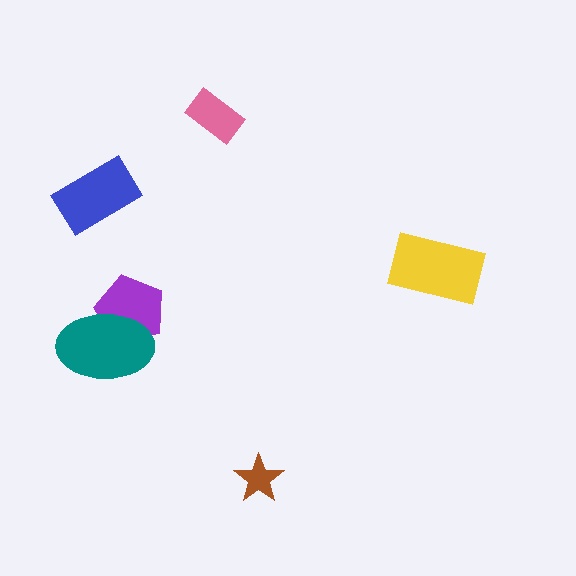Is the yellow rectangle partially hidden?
No, no other shape covers it.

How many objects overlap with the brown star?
0 objects overlap with the brown star.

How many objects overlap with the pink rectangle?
0 objects overlap with the pink rectangle.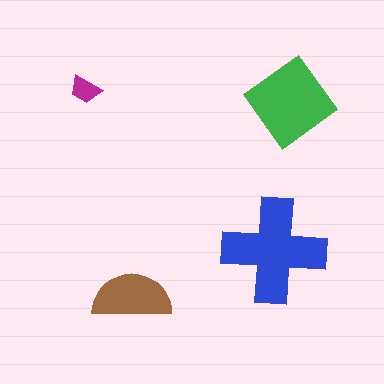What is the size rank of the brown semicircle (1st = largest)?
3rd.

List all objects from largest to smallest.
The blue cross, the green diamond, the brown semicircle, the magenta trapezoid.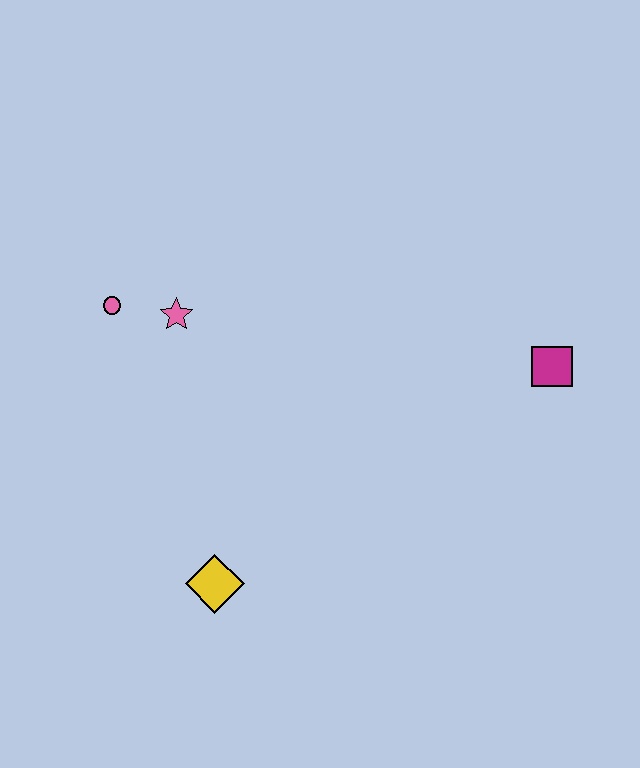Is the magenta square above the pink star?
No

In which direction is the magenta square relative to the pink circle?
The magenta square is to the right of the pink circle.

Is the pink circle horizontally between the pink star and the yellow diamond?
No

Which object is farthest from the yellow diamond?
The magenta square is farthest from the yellow diamond.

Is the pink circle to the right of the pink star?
No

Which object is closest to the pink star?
The pink circle is closest to the pink star.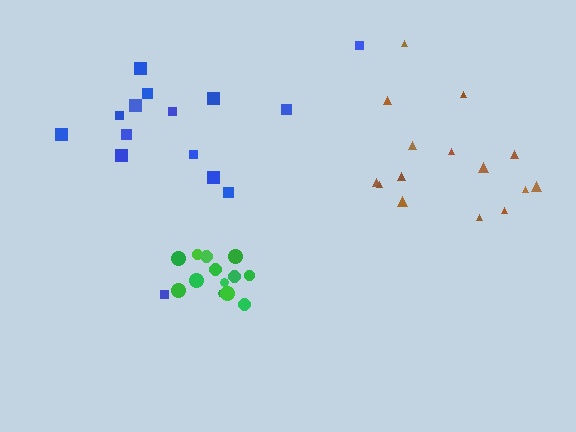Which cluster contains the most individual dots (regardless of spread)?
Blue (15).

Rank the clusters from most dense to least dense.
green, brown, blue.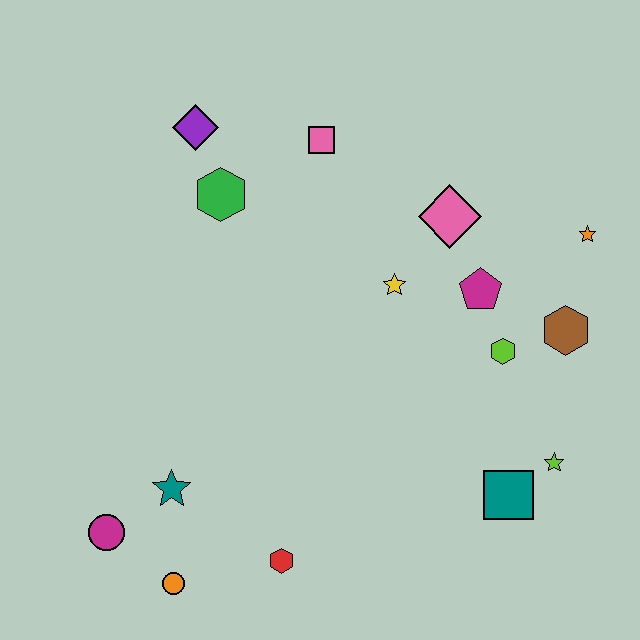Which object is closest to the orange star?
The brown hexagon is closest to the orange star.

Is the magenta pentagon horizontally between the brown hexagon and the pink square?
Yes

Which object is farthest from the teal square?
The purple diamond is farthest from the teal square.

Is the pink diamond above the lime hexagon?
Yes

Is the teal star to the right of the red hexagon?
No